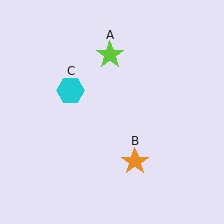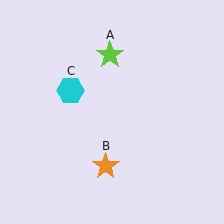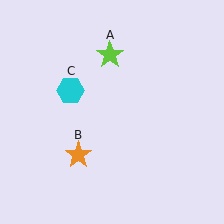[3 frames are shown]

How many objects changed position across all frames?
1 object changed position: orange star (object B).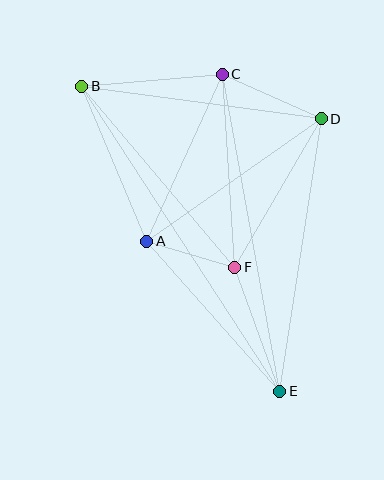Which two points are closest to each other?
Points A and F are closest to each other.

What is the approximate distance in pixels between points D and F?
The distance between D and F is approximately 172 pixels.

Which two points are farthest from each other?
Points B and E are farthest from each other.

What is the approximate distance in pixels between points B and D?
The distance between B and D is approximately 242 pixels.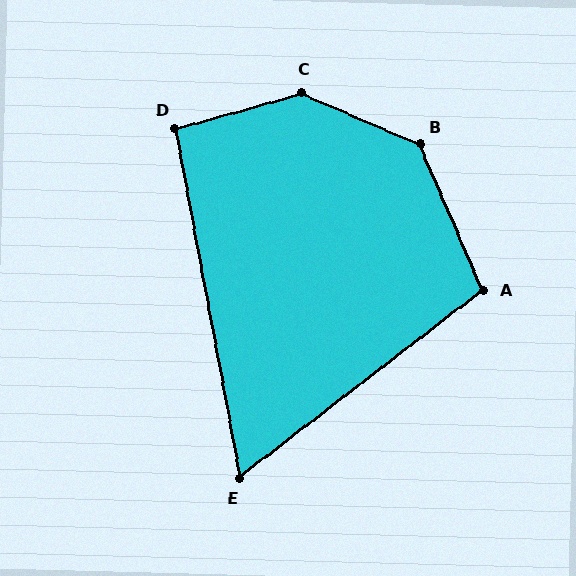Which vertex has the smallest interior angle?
E, at approximately 63 degrees.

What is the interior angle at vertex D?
Approximately 95 degrees (obtuse).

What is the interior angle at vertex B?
Approximately 137 degrees (obtuse).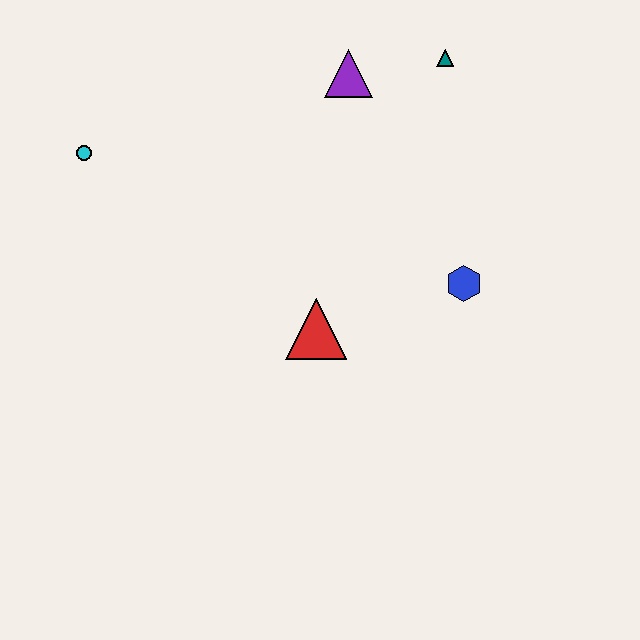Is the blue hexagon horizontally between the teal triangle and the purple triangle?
No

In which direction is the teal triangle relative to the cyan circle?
The teal triangle is to the right of the cyan circle.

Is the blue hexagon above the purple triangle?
No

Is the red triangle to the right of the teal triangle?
No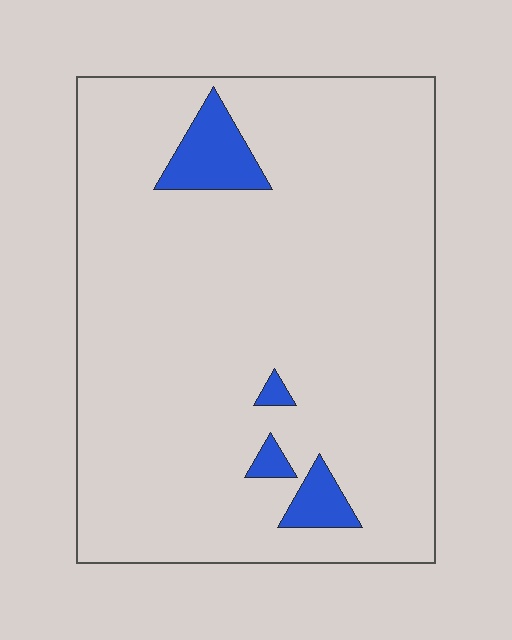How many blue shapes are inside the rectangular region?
4.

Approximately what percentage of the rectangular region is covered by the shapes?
Approximately 5%.